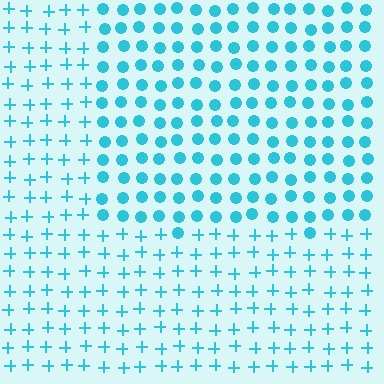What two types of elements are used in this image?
The image uses circles inside the rectangle region and plus signs outside it.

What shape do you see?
I see a rectangle.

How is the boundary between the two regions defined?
The boundary is defined by a change in element shape: circles inside vs. plus signs outside. All elements share the same color and spacing.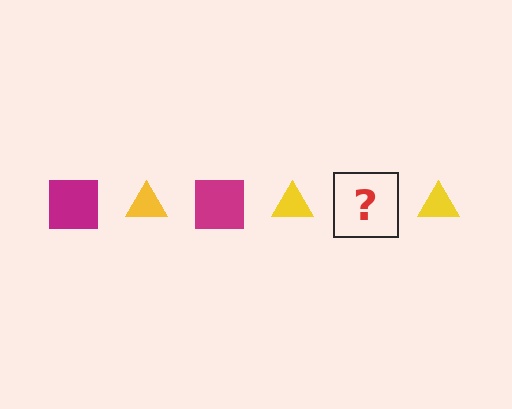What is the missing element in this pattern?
The missing element is a magenta square.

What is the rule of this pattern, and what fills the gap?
The rule is that the pattern alternates between magenta square and yellow triangle. The gap should be filled with a magenta square.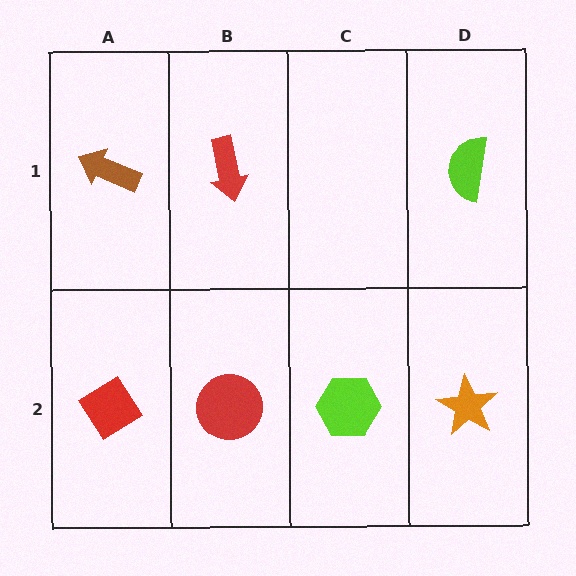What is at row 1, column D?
A lime semicircle.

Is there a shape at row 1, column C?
No, that cell is empty.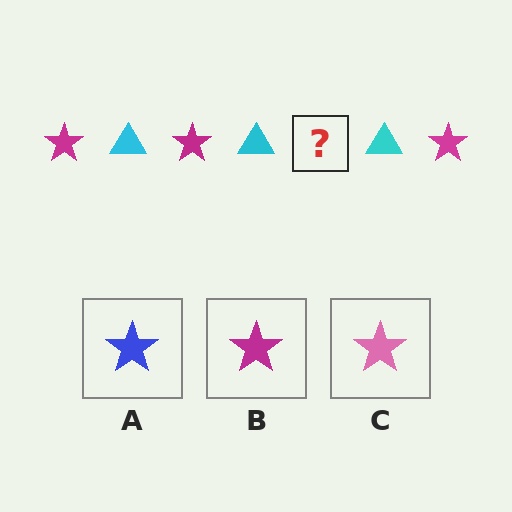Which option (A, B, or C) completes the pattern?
B.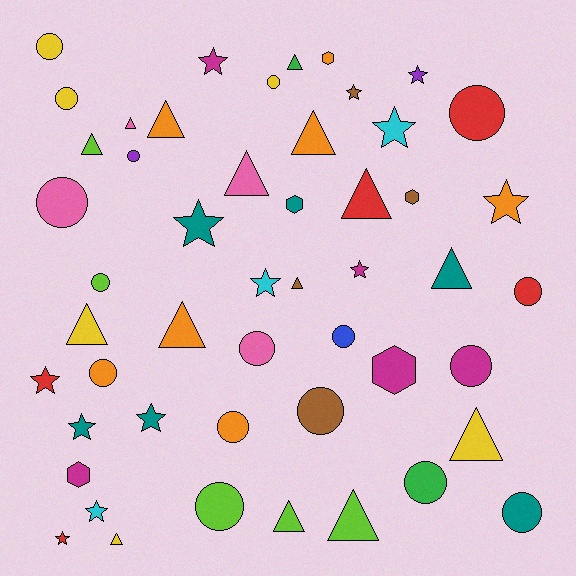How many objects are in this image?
There are 50 objects.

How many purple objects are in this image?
There are 2 purple objects.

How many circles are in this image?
There are 17 circles.